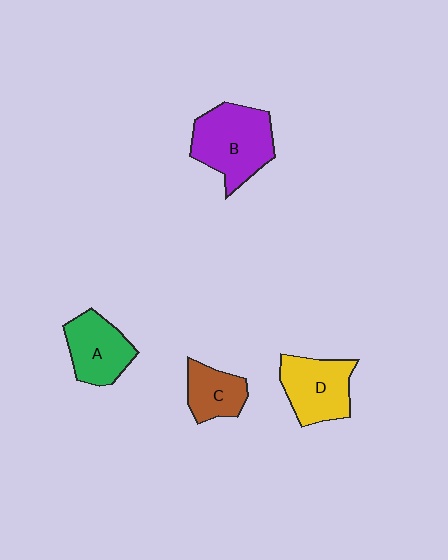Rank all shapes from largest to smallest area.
From largest to smallest: B (purple), D (yellow), A (green), C (brown).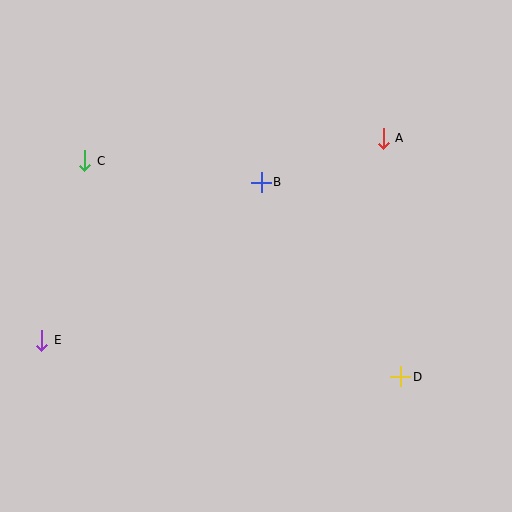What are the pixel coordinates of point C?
Point C is at (85, 161).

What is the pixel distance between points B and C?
The distance between B and C is 177 pixels.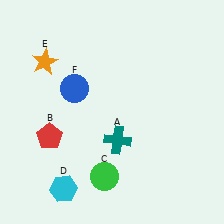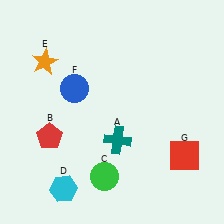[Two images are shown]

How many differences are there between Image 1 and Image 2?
There is 1 difference between the two images.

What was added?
A red square (G) was added in Image 2.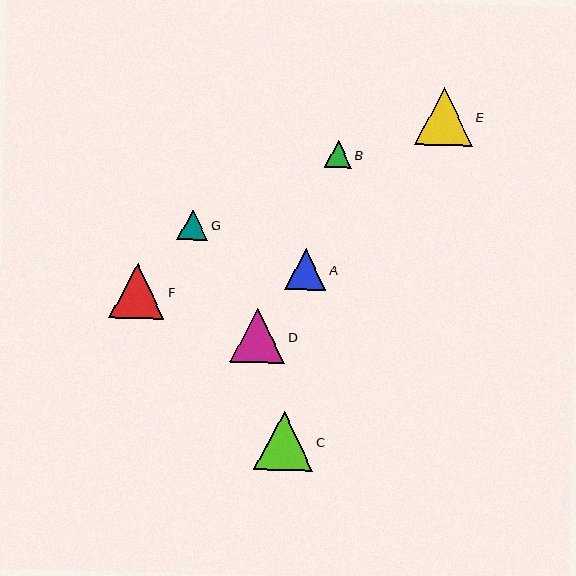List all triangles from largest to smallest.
From largest to smallest: C, E, F, D, A, G, B.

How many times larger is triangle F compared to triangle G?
Triangle F is approximately 1.8 times the size of triangle G.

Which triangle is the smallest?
Triangle B is the smallest with a size of approximately 27 pixels.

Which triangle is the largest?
Triangle C is the largest with a size of approximately 59 pixels.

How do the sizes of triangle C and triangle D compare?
Triangle C and triangle D are approximately the same size.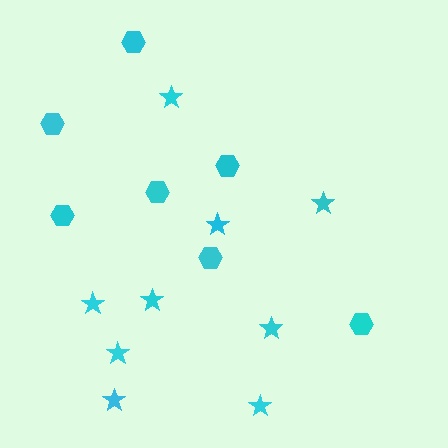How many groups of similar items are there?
There are 2 groups: one group of hexagons (7) and one group of stars (9).